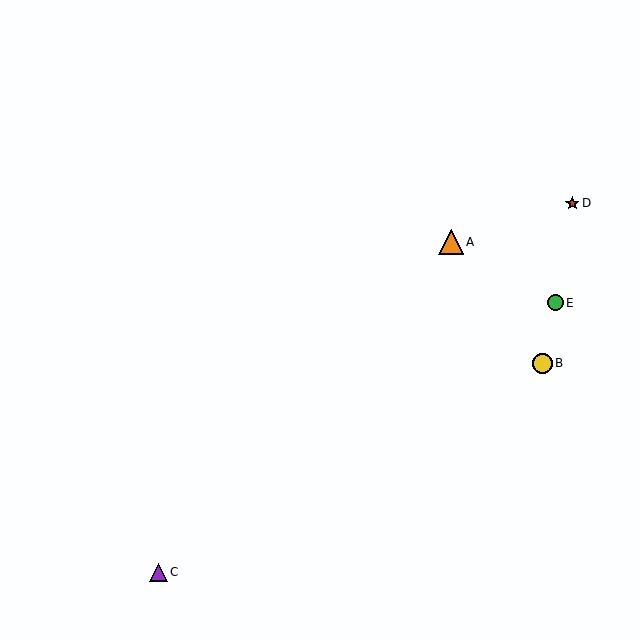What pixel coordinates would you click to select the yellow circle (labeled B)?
Click at (542, 363) to select the yellow circle B.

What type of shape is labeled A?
Shape A is an orange triangle.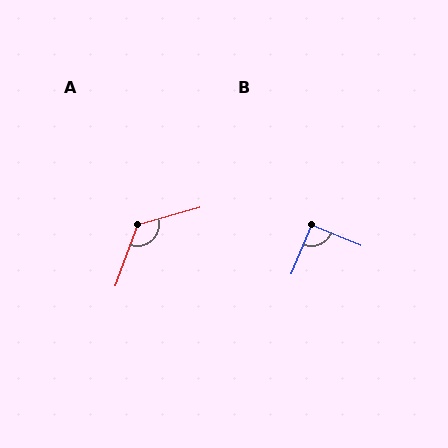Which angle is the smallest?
B, at approximately 89 degrees.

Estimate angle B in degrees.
Approximately 89 degrees.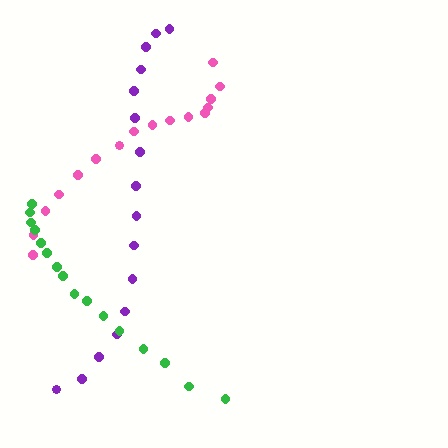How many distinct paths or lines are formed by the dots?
There are 3 distinct paths.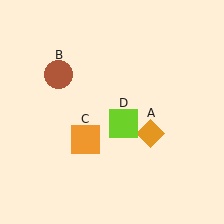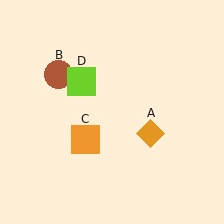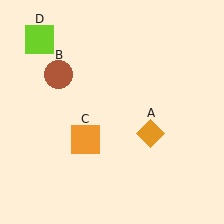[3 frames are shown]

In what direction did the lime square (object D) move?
The lime square (object D) moved up and to the left.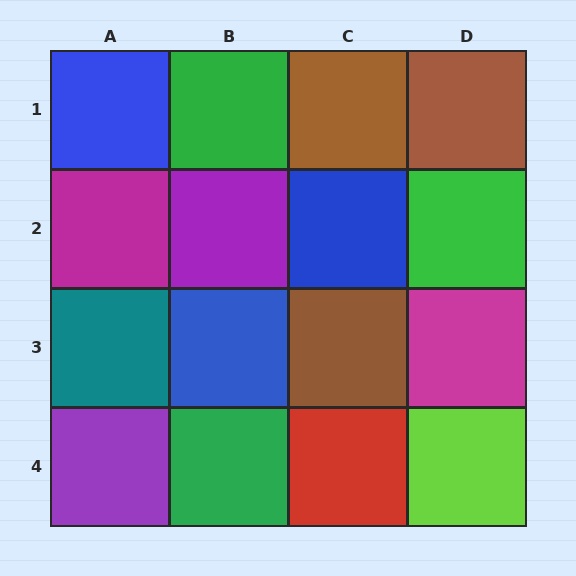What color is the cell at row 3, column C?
Brown.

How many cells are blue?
3 cells are blue.